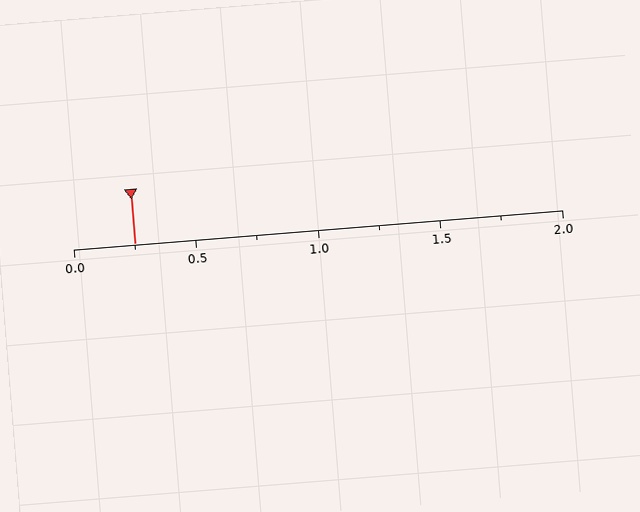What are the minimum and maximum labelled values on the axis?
The axis runs from 0.0 to 2.0.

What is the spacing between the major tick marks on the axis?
The major ticks are spaced 0.5 apart.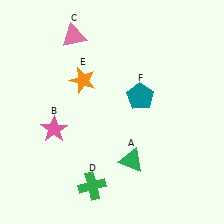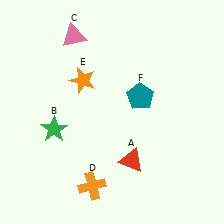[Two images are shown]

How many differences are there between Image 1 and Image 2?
There are 3 differences between the two images.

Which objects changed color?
A changed from green to red. B changed from pink to green. D changed from green to orange.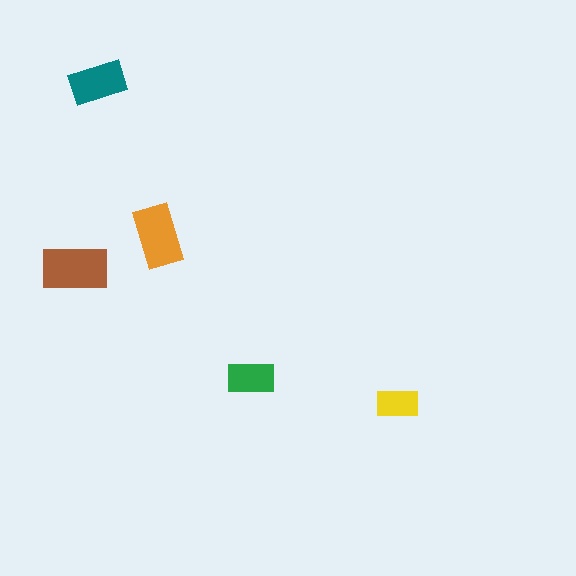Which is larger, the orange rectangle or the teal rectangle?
The orange one.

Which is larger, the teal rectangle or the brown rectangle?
The brown one.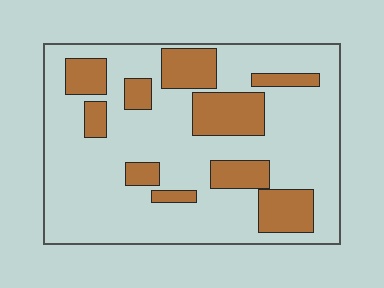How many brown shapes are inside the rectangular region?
10.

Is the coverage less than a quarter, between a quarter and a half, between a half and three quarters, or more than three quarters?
Between a quarter and a half.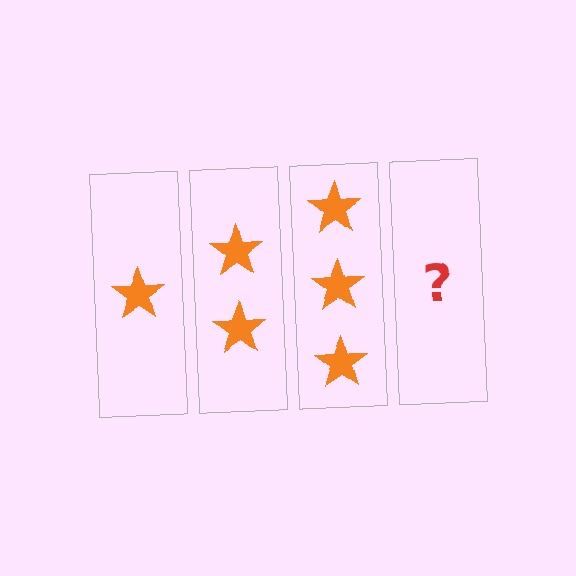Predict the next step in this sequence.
The next step is 4 stars.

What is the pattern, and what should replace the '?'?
The pattern is that each step adds one more star. The '?' should be 4 stars.